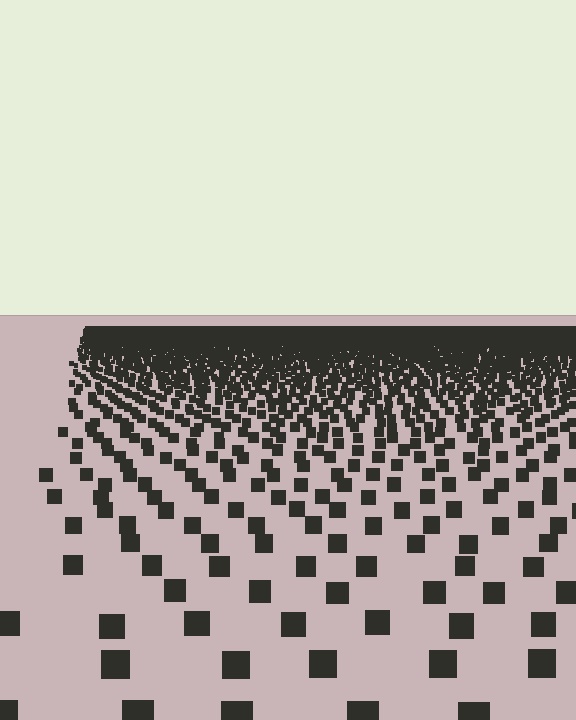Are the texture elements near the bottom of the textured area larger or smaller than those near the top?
Larger. Near the bottom, elements are closer to the viewer and appear at a bigger on-screen size.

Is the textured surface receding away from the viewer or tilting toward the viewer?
The surface is receding away from the viewer. Texture elements get smaller and denser toward the top.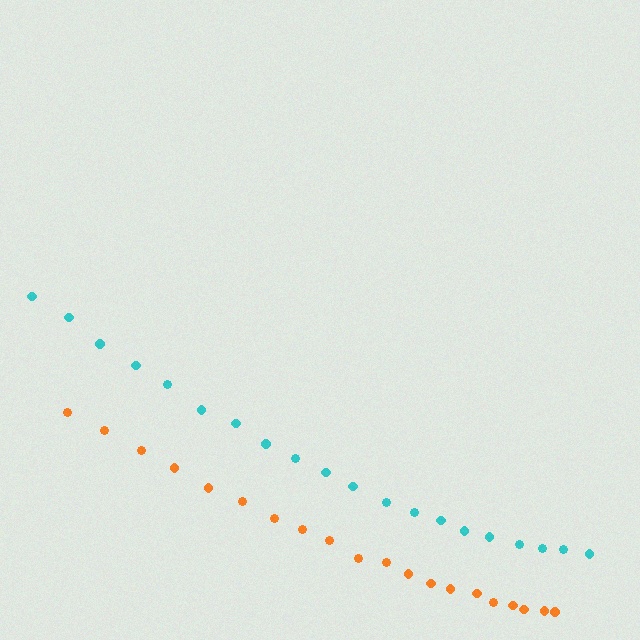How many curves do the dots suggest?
There are 2 distinct paths.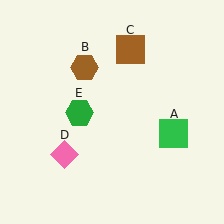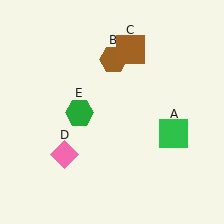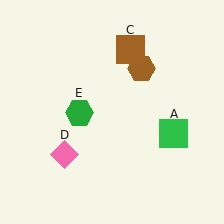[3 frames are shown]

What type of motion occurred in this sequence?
The brown hexagon (object B) rotated clockwise around the center of the scene.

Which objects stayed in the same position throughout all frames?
Green square (object A) and brown square (object C) and pink diamond (object D) and green hexagon (object E) remained stationary.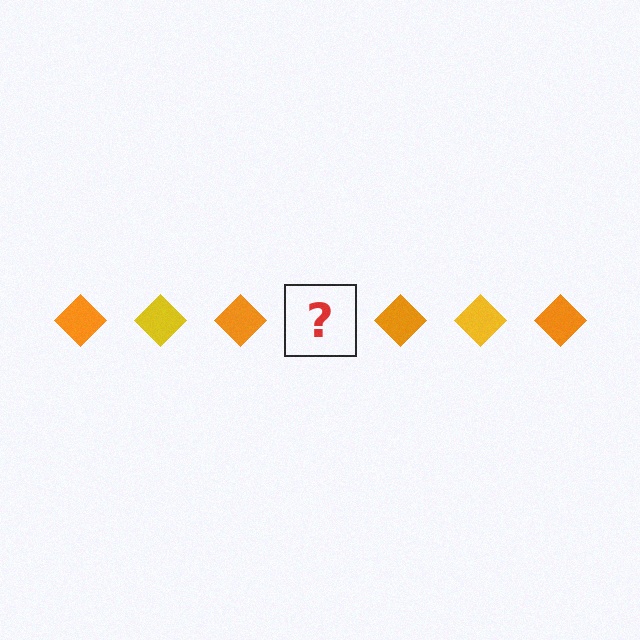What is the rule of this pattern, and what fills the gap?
The rule is that the pattern cycles through orange, yellow diamonds. The gap should be filled with a yellow diamond.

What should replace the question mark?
The question mark should be replaced with a yellow diamond.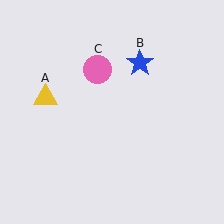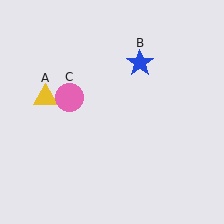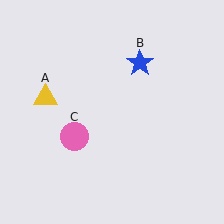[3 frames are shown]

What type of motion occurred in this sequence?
The pink circle (object C) rotated counterclockwise around the center of the scene.